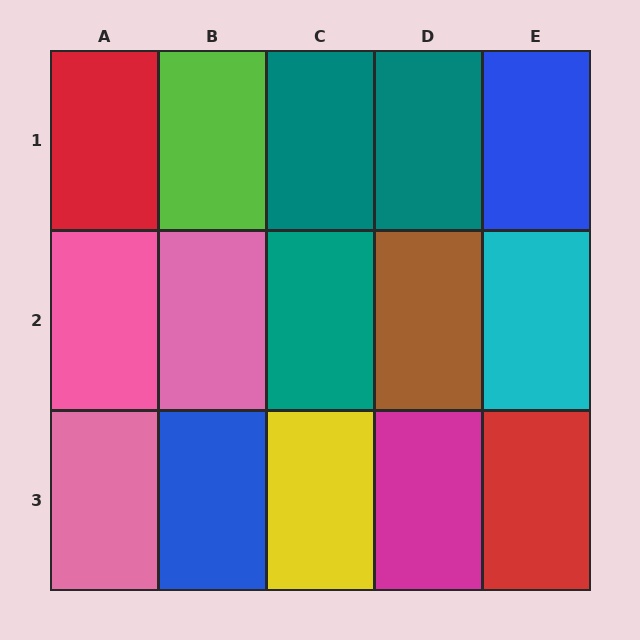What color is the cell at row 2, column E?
Cyan.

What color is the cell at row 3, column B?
Blue.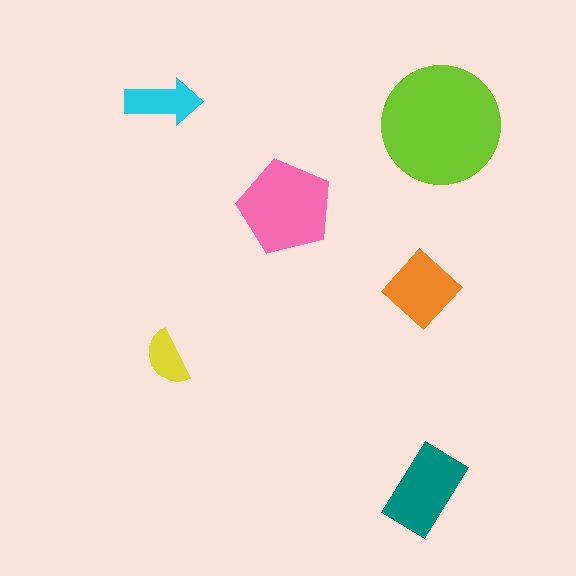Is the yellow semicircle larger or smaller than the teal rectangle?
Smaller.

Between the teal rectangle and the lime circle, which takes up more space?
The lime circle.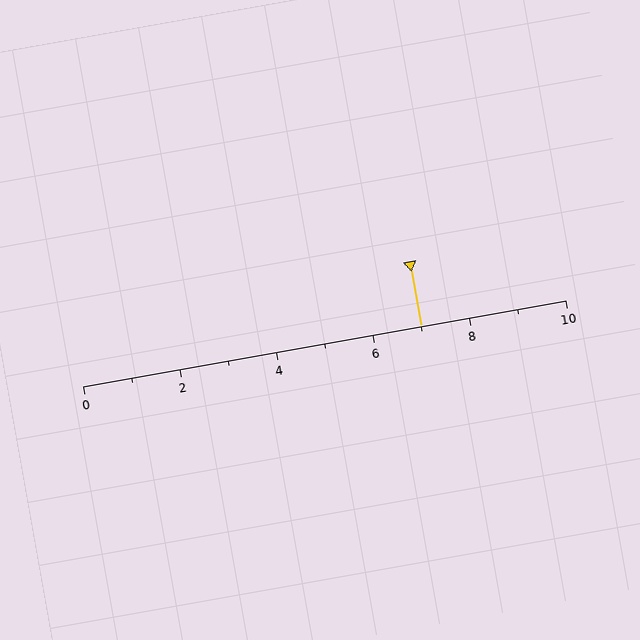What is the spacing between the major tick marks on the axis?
The major ticks are spaced 2 apart.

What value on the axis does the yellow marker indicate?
The marker indicates approximately 7.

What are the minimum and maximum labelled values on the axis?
The axis runs from 0 to 10.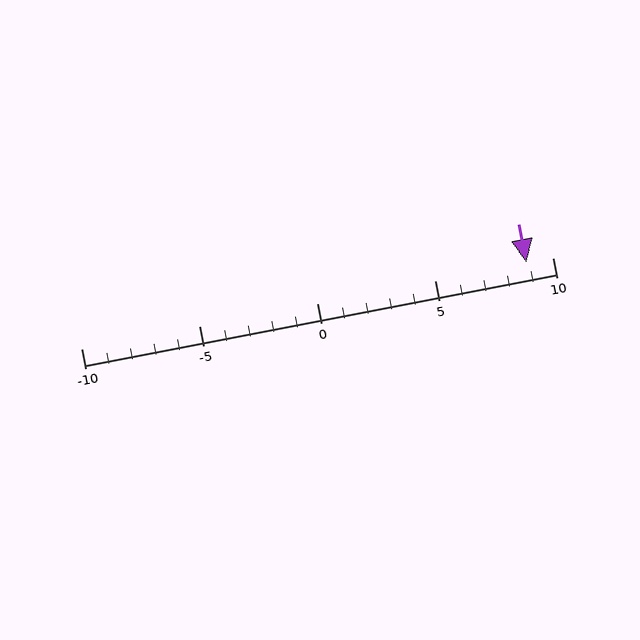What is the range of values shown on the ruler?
The ruler shows values from -10 to 10.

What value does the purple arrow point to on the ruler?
The purple arrow points to approximately 9.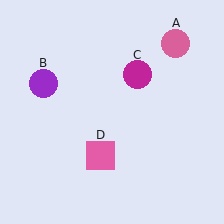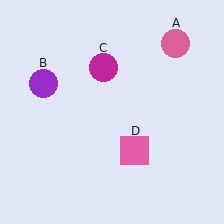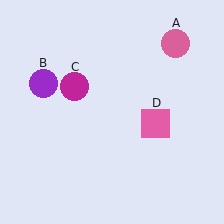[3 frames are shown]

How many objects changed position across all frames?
2 objects changed position: magenta circle (object C), pink square (object D).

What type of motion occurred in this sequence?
The magenta circle (object C), pink square (object D) rotated counterclockwise around the center of the scene.